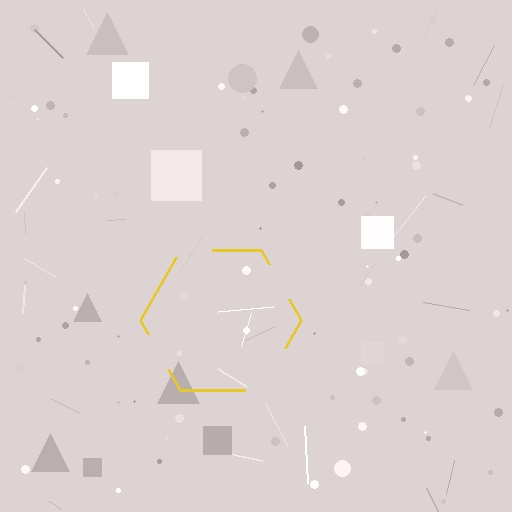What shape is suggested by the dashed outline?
The dashed outline suggests a hexagon.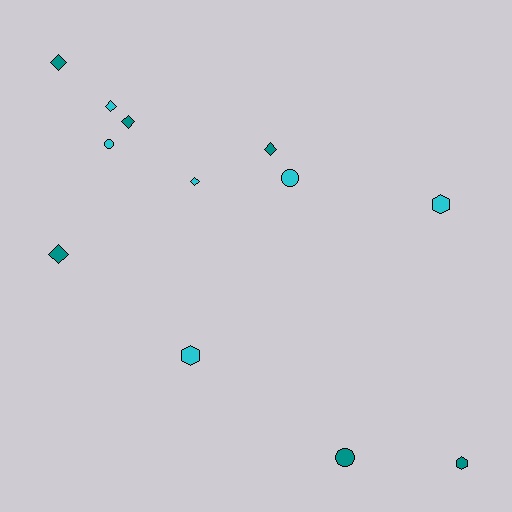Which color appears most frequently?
Teal, with 6 objects.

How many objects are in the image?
There are 12 objects.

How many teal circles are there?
There is 1 teal circle.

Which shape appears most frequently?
Diamond, with 6 objects.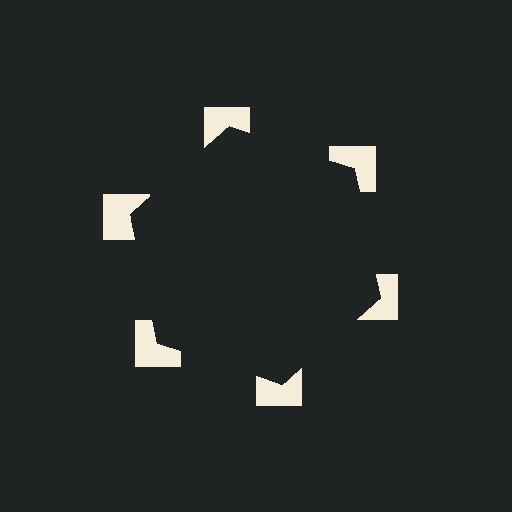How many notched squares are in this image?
There are 6 — one at each vertex of the illusory hexagon.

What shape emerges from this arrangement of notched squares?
An illusory hexagon — its edges are inferred from the aligned wedge cuts in the notched squares, not physically drawn.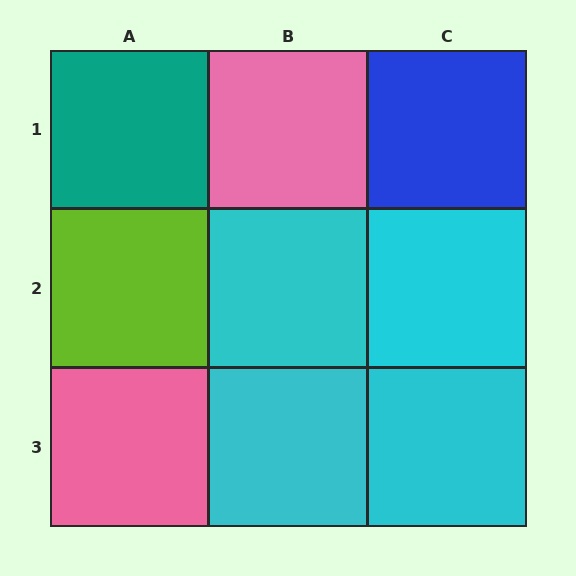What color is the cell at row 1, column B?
Pink.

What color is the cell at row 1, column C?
Blue.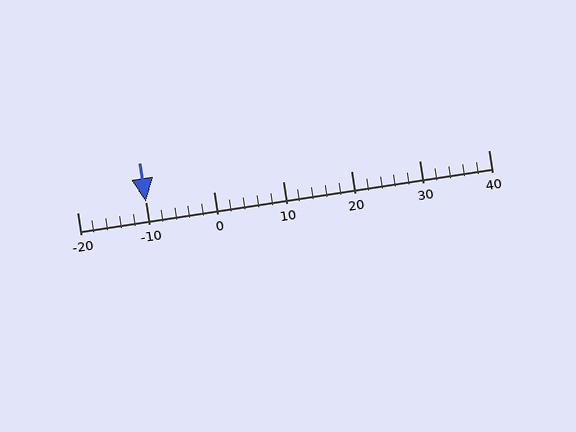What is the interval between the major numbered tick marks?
The major tick marks are spaced 10 units apart.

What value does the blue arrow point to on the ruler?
The blue arrow points to approximately -10.